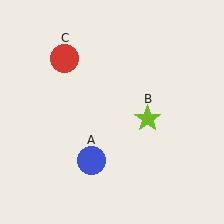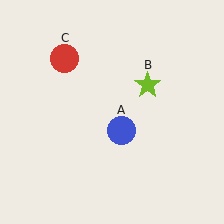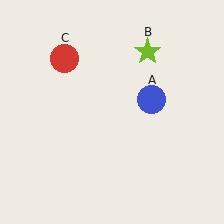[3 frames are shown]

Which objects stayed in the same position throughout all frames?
Red circle (object C) remained stationary.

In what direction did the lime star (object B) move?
The lime star (object B) moved up.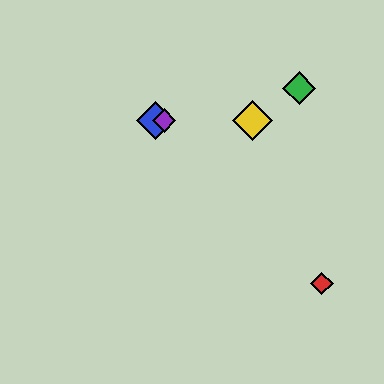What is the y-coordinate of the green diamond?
The green diamond is at y≈88.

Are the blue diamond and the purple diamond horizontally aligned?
Yes, both are at y≈121.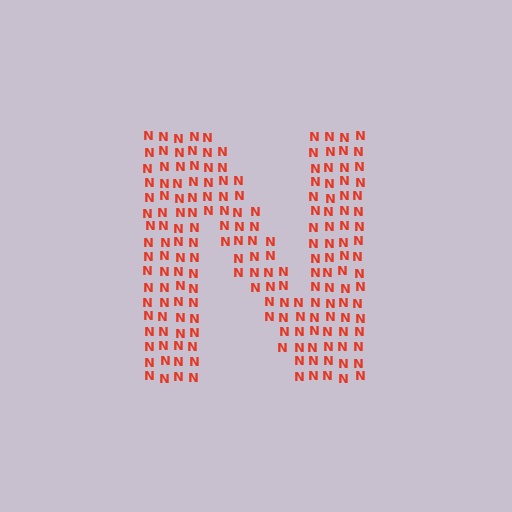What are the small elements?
The small elements are letter N's.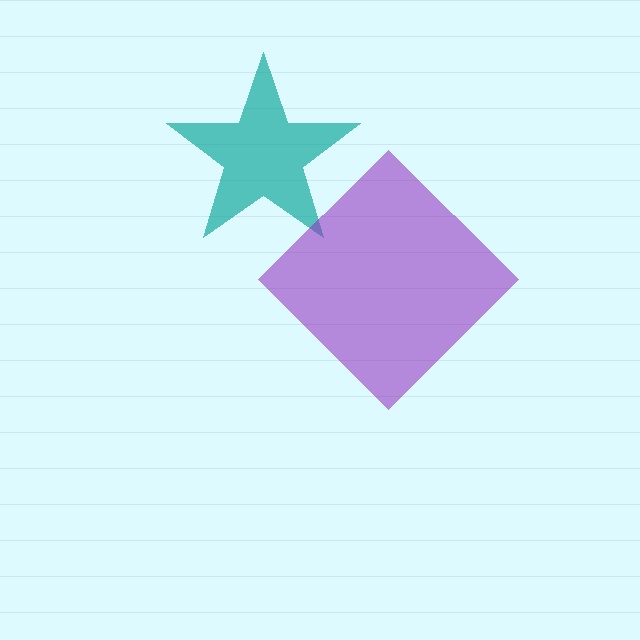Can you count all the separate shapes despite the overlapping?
Yes, there are 2 separate shapes.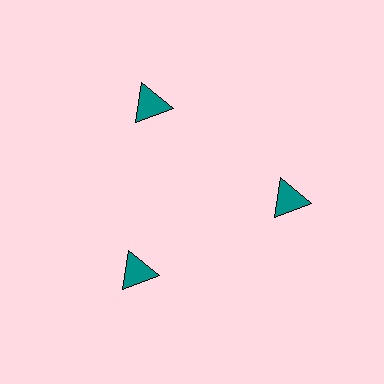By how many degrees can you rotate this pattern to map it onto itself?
The pattern maps onto itself every 120 degrees of rotation.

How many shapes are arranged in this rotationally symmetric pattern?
There are 3 shapes, arranged in 3 groups of 1.